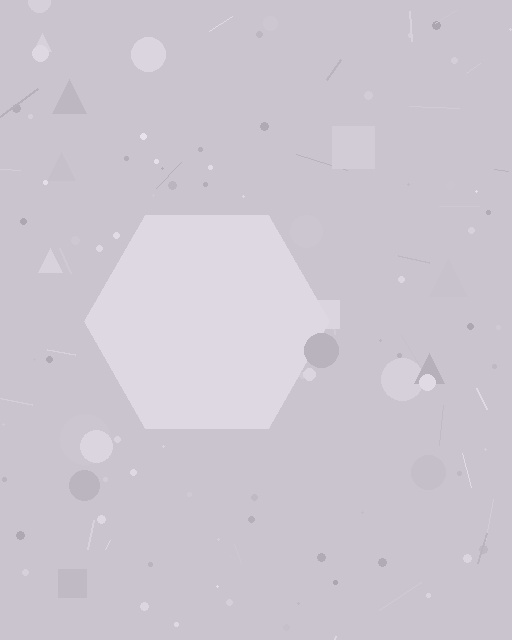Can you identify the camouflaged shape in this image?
The camouflaged shape is a hexagon.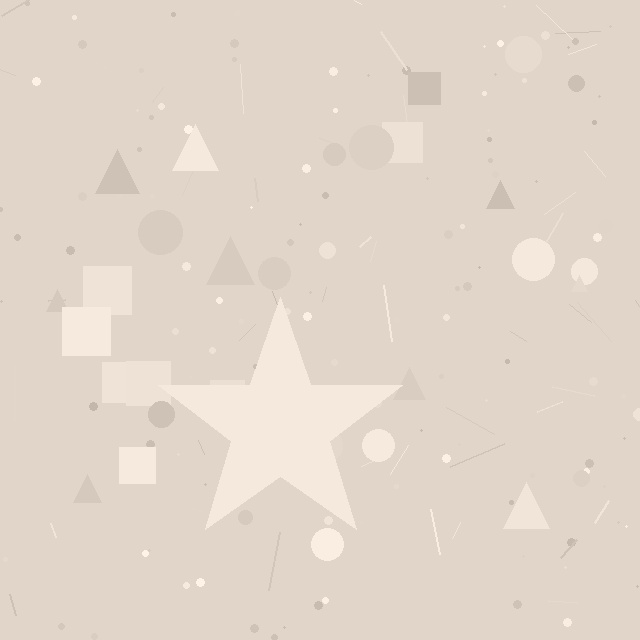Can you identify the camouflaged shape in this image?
The camouflaged shape is a star.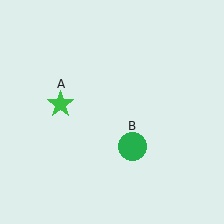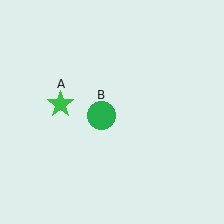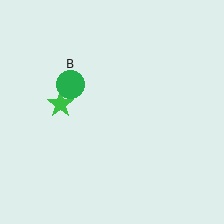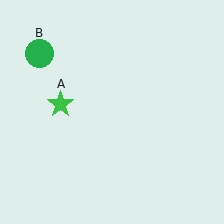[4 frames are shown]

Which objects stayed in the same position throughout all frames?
Green star (object A) remained stationary.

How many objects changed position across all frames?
1 object changed position: green circle (object B).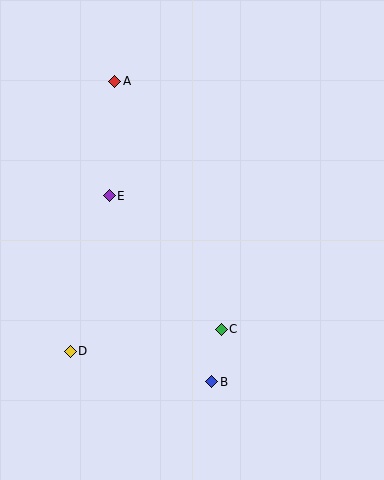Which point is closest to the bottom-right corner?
Point B is closest to the bottom-right corner.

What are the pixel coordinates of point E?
Point E is at (109, 196).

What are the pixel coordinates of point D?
Point D is at (70, 351).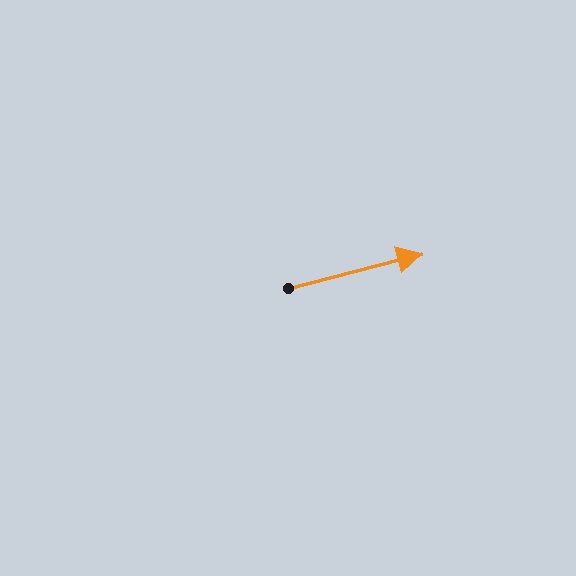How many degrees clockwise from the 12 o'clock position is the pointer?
Approximately 75 degrees.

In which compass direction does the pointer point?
East.